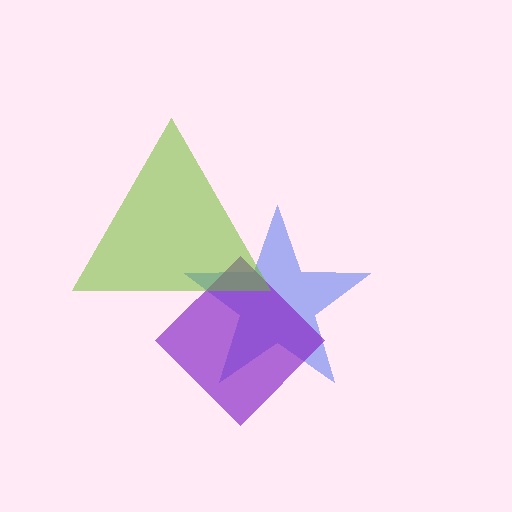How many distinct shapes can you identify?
There are 3 distinct shapes: a blue star, a purple diamond, a lime triangle.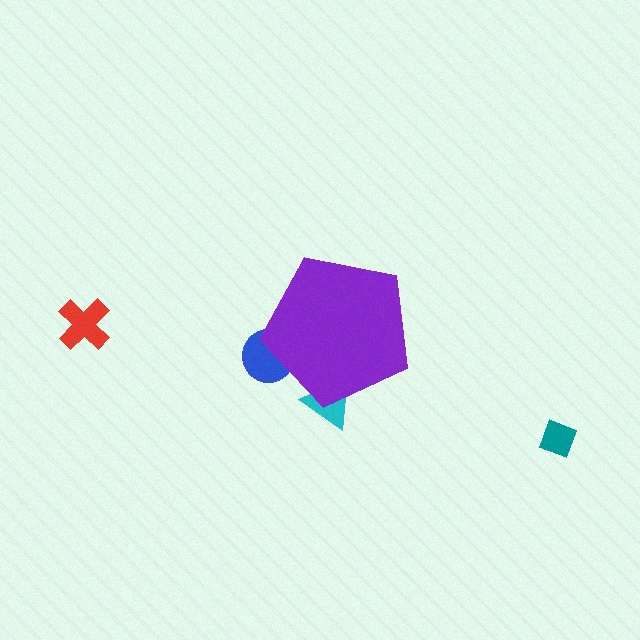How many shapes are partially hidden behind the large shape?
2 shapes are partially hidden.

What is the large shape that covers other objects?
A purple pentagon.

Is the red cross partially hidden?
No, the red cross is fully visible.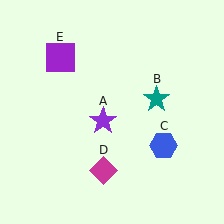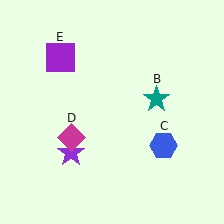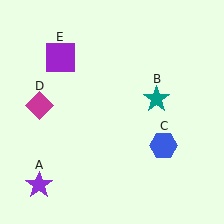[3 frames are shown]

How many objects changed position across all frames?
2 objects changed position: purple star (object A), magenta diamond (object D).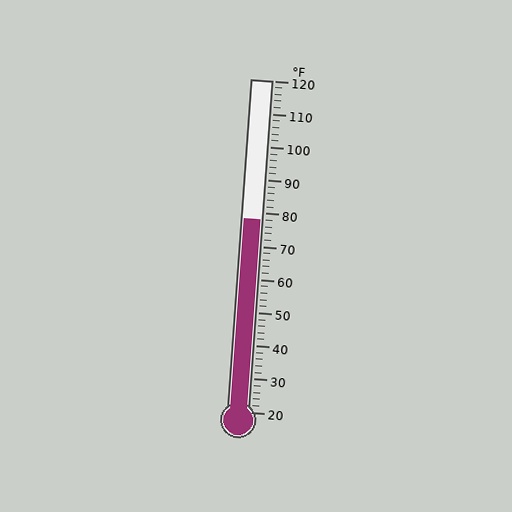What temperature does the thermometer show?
The thermometer shows approximately 78°F.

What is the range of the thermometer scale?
The thermometer scale ranges from 20°F to 120°F.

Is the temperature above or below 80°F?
The temperature is below 80°F.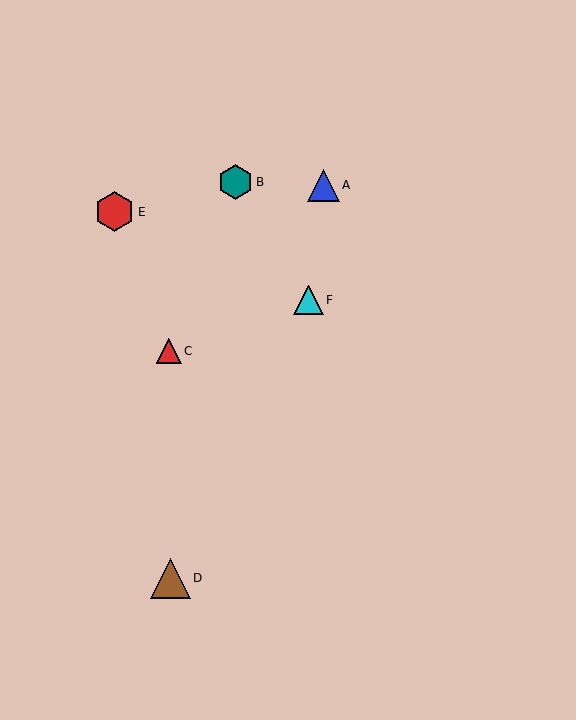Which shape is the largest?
The red hexagon (labeled E) is the largest.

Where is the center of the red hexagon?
The center of the red hexagon is at (115, 212).